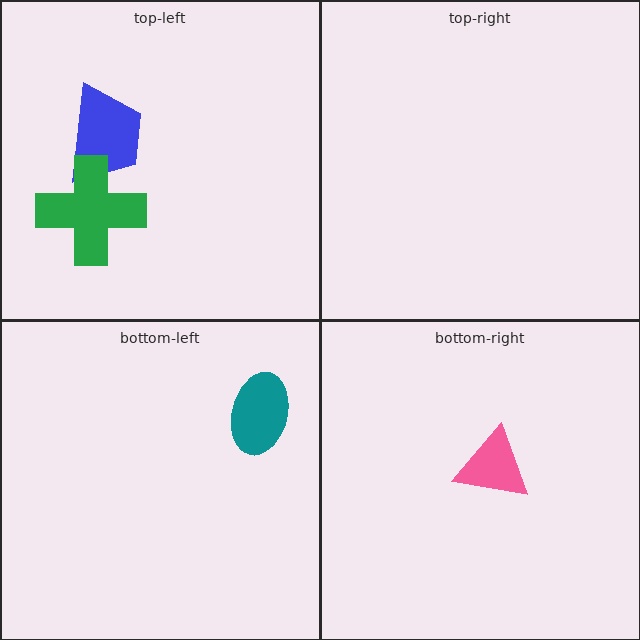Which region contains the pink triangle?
The bottom-right region.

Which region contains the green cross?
The top-left region.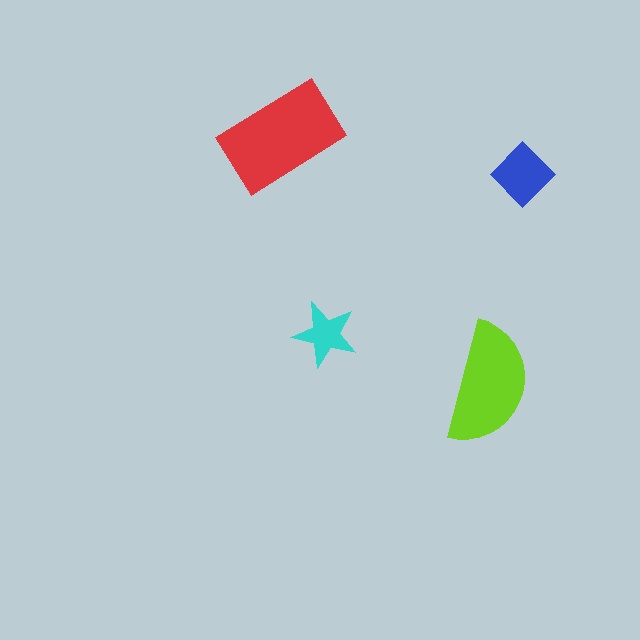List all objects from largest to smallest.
The red rectangle, the lime semicircle, the blue diamond, the cyan star.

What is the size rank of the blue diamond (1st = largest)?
3rd.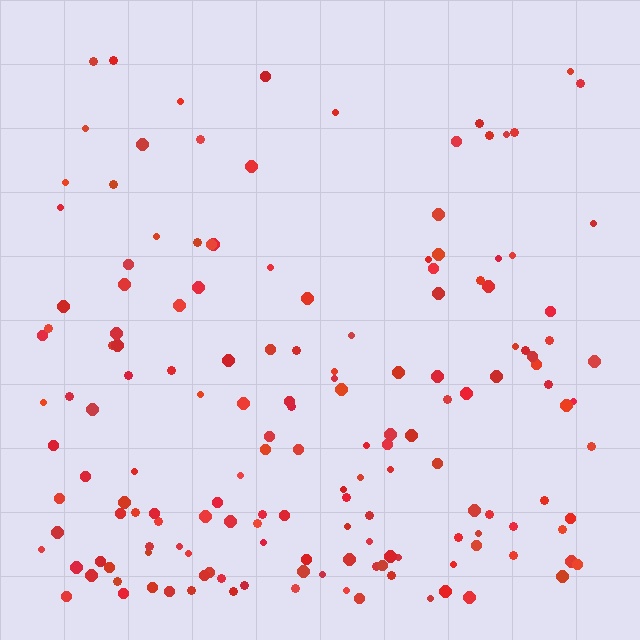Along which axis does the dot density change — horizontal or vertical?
Vertical.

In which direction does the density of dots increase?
From top to bottom, with the bottom side densest.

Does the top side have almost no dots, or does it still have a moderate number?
Still a moderate number, just noticeably fewer than the bottom.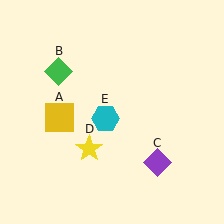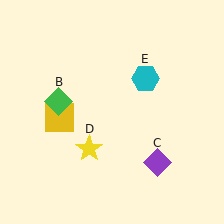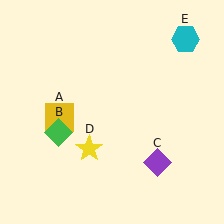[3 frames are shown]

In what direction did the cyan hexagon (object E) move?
The cyan hexagon (object E) moved up and to the right.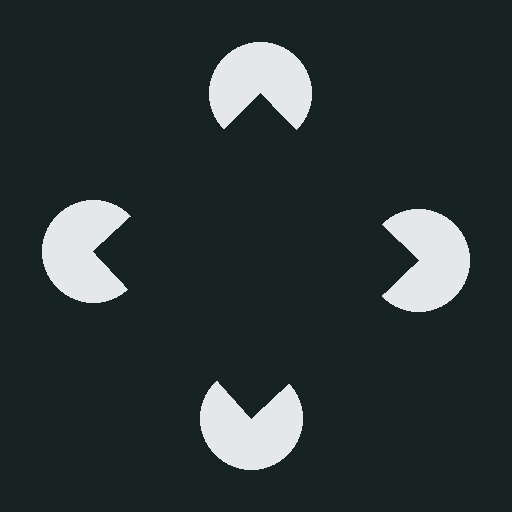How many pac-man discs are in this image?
There are 4 — one at each vertex of the illusory square.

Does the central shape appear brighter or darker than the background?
It typically appears slightly darker than the background, even though no actual brightness change is drawn.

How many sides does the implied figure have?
4 sides.